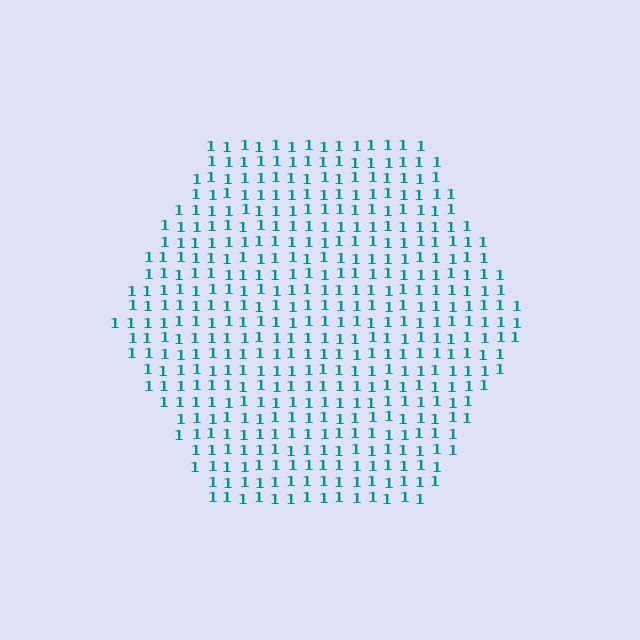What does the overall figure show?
The overall figure shows a hexagon.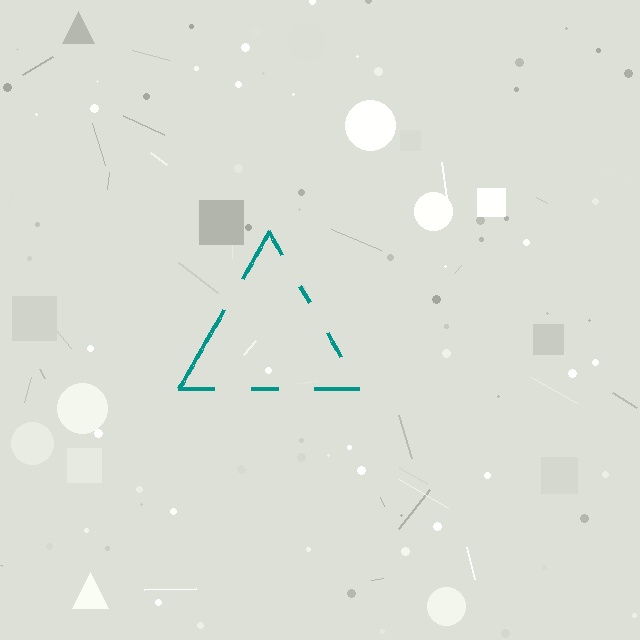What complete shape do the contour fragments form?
The contour fragments form a triangle.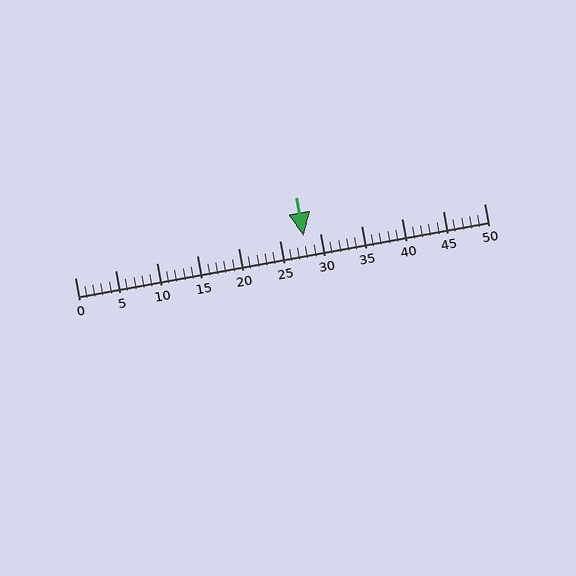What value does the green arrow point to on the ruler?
The green arrow points to approximately 28.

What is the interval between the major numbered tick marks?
The major tick marks are spaced 5 units apart.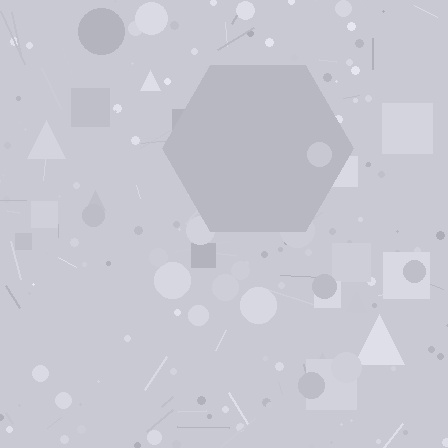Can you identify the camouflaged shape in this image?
The camouflaged shape is a hexagon.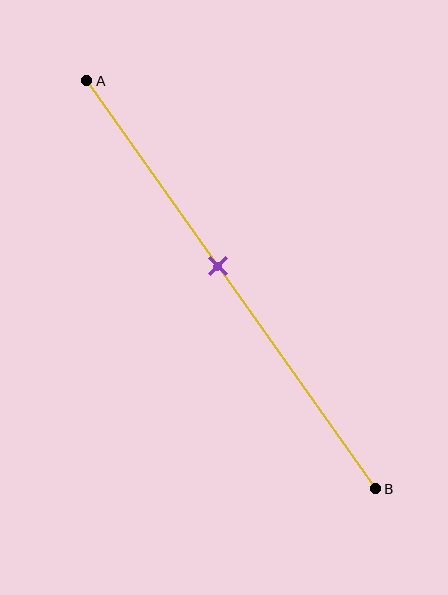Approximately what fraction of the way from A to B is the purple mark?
The purple mark is approximately 45% of the way from A to B.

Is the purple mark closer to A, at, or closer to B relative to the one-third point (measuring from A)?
The purple mark is closer to point B than the one-third point of segment AB.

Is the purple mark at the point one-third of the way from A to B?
No, the mark is at about 45% from A, not at the 33% one-third point.